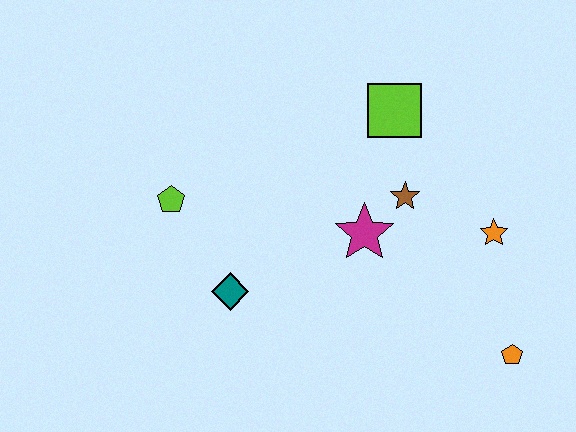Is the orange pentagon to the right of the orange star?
Yes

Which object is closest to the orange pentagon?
The orange star is closest to the orange pentagon.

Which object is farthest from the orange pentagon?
The lime pentagon is farthest from the orange pentagon.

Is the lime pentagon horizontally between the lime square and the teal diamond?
No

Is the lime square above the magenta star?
Yes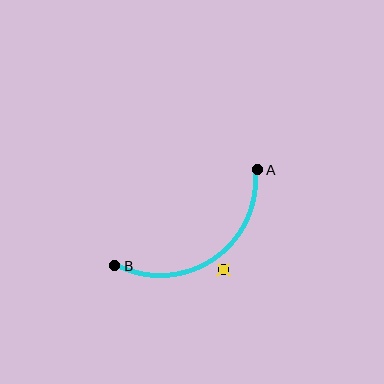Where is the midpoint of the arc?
The arc midpoint is the point on the curve farthest from the straight line joining A and B. It sits below and to the right of that line.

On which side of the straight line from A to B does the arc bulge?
The arc bulges below and to the right of the straight line connecting A and B.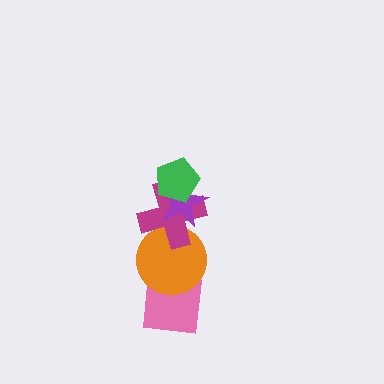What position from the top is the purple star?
The purple star is 2nd from the top.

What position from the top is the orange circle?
The orange circle is 4th from the top.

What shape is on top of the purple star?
The green pentagon is on top of the purple star.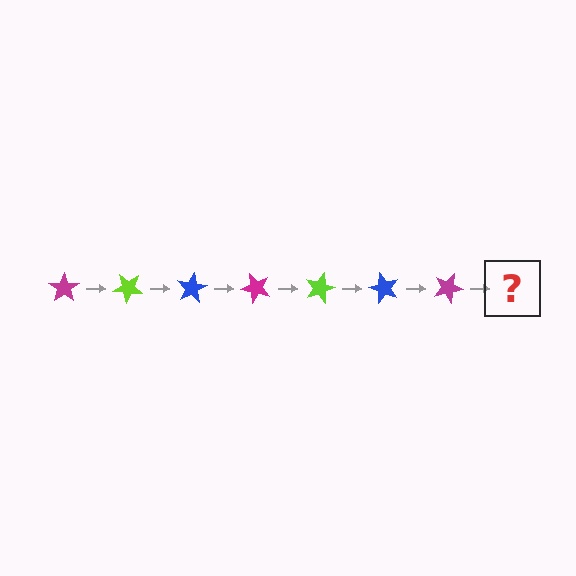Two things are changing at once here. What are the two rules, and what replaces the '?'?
The two rules are that it rotates 40 degrees each step and the color cycles through magenta, lime, and blue. The '?' should be a lime star, rotated 280 degrees from the start.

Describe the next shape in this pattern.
It should be a lime star, rotated 280 degrees from the start.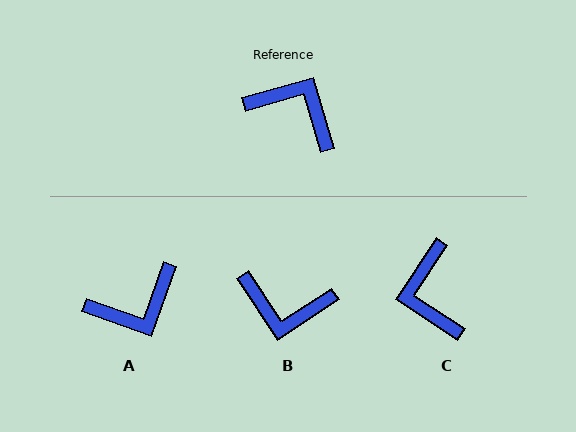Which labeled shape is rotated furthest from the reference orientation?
B, about 163 degrees away.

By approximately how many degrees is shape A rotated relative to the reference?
Approximately 126 degrees clockwise.